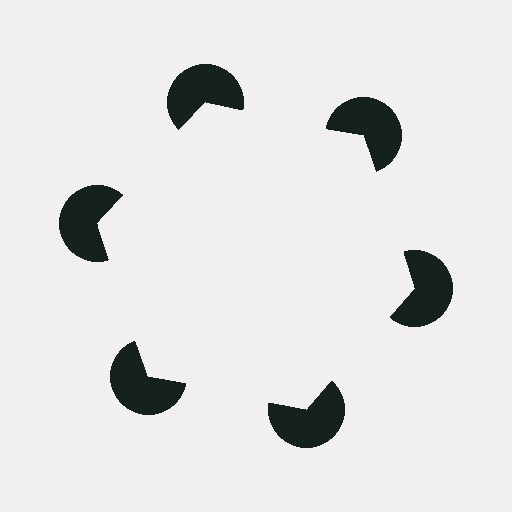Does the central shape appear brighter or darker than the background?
It typically appears slightly brighter than the background, even though no actual brightness change is drawn.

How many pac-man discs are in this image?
There are 6 — one at each vertex of the illusory hexagon.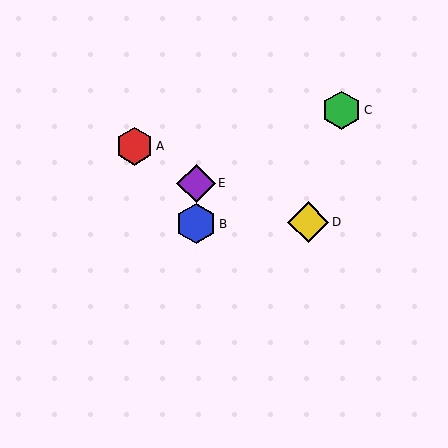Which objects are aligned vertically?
Objects B, E are aligned vertically.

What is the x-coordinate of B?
Object B is at x≈196.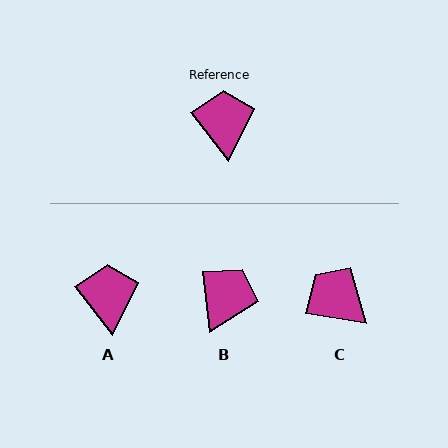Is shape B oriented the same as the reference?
No, it is off by about 32 degrees.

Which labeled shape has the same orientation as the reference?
A.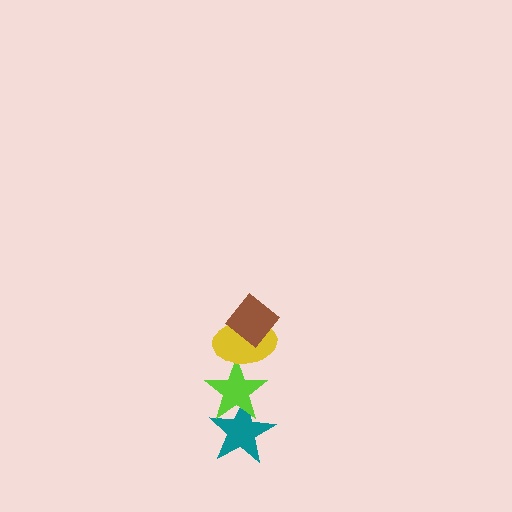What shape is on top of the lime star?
The yellow ellipse is on top of the lime star.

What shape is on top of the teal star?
The lime star is on top of the teal star.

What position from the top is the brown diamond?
The brown diamond is 1st from the top.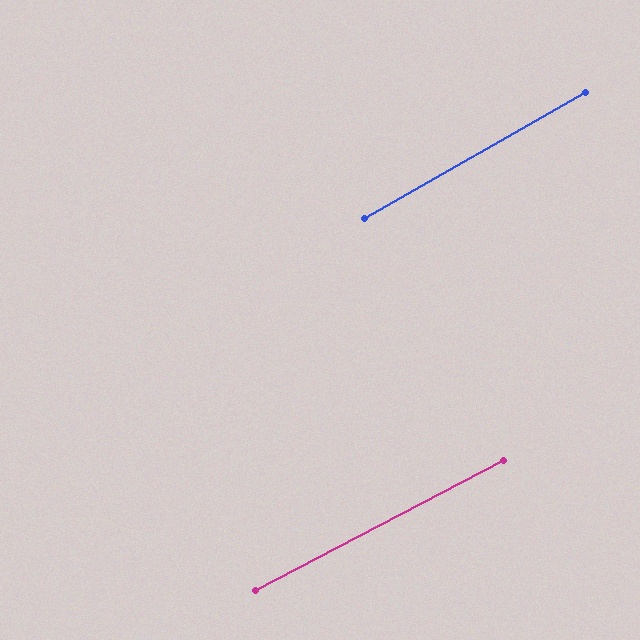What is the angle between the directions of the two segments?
Approximately 2 degrees.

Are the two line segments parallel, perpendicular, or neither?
Parallel — their directions differ by only 2.0°.